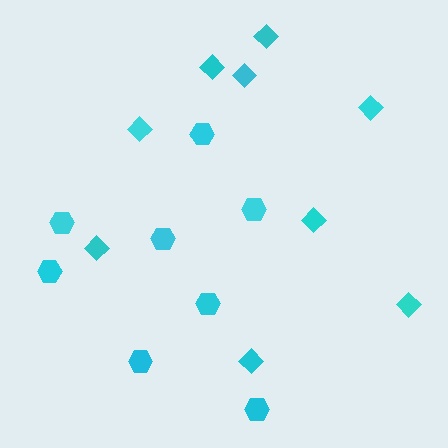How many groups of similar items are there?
There are 2 groups: one group of hexagons (8) and one group of diamonds (9).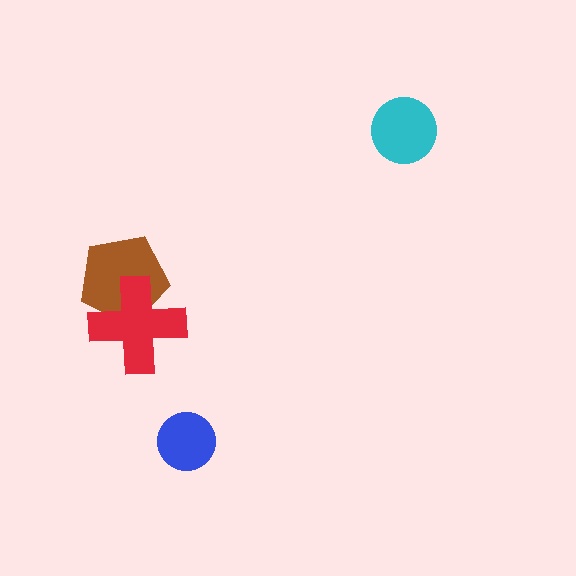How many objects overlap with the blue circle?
0 objects overlap with the blue circle.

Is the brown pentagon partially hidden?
Yes, it is partially covered by another shape.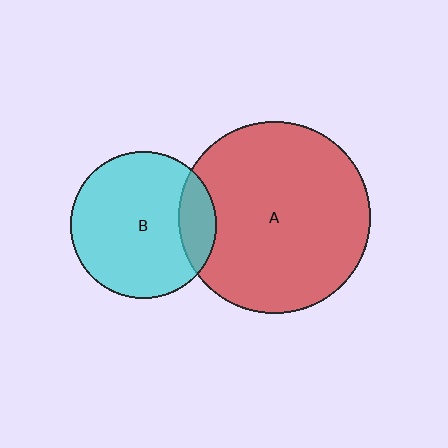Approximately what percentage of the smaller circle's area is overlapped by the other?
Approximately 15%.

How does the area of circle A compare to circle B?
Approximately 1.7 times.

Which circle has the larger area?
Circle A (red).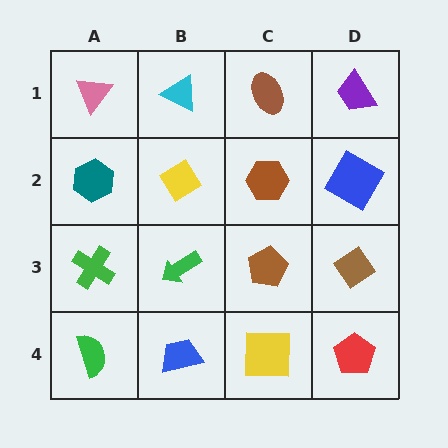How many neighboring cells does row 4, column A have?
2.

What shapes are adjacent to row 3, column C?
A brown hexagon (row 2, column C), a yellow square (row 4, column C), a green arrow (row 3, column B), a brown diamond (row 3, column D).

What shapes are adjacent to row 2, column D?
A purple trapezoid (row 1, column D), a brown diamond (row 3, column D), a brown hexagon (row 2, column C).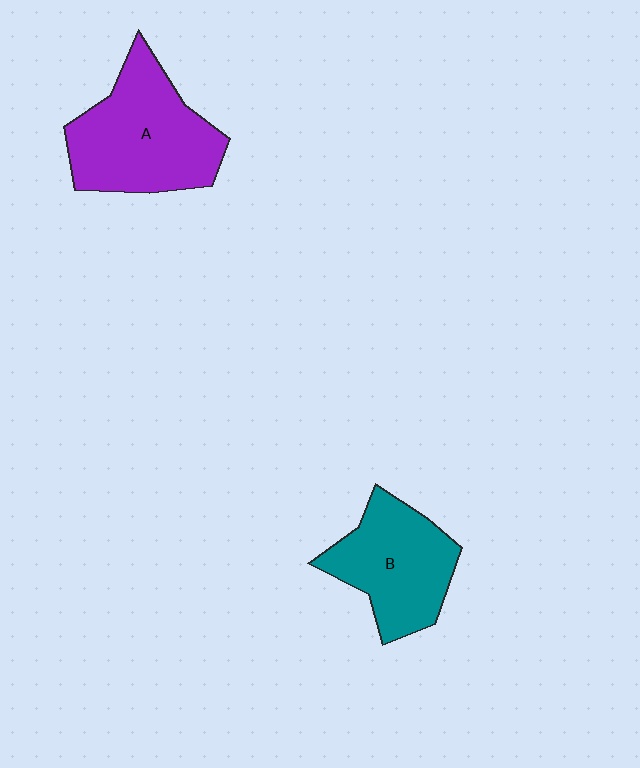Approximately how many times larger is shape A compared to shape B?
Approximately 1.2 times.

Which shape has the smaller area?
Shape B (teal).